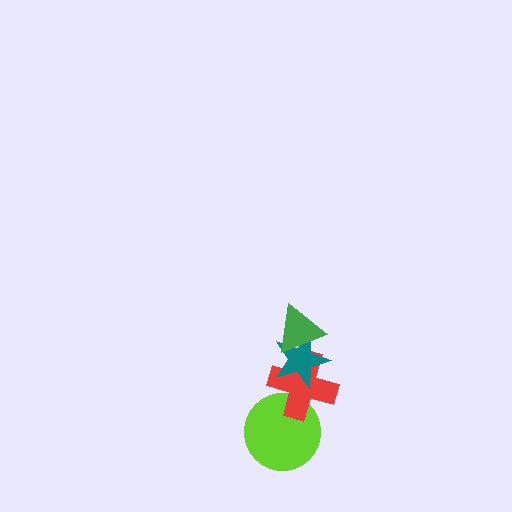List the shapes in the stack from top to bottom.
From top to bottom: the green triangle, the teal star, the red cross, the lime circle.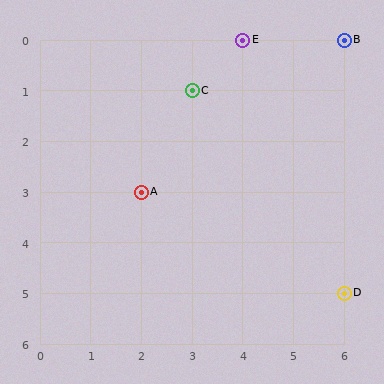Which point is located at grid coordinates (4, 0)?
Point E is at (4, 0).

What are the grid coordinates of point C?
Point C is at grid coordinates (3, 1).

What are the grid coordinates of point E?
Point E is at grid coordinates (4, 0).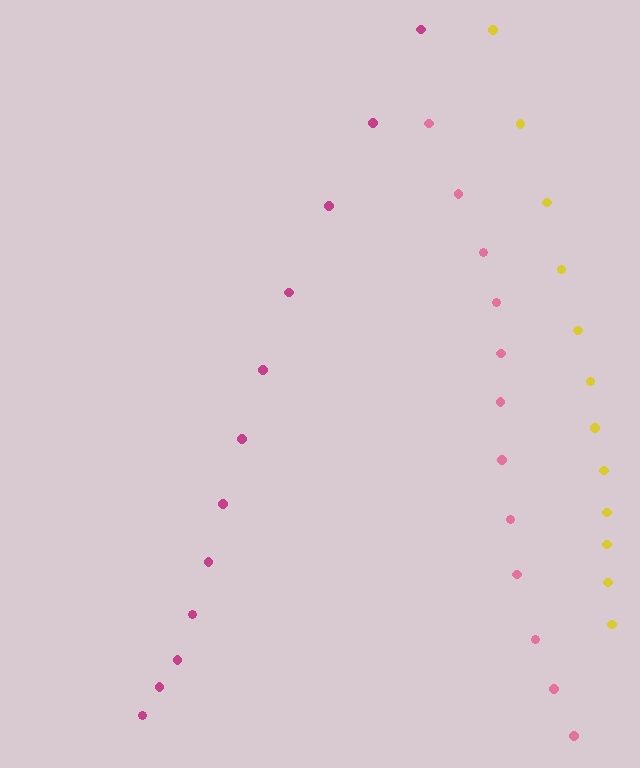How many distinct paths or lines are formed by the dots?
There are 3 distinct paths.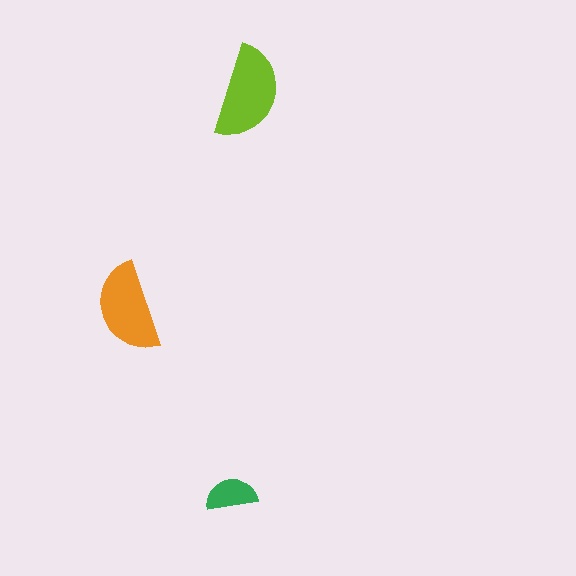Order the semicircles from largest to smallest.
the lime one, the orange one, the green one.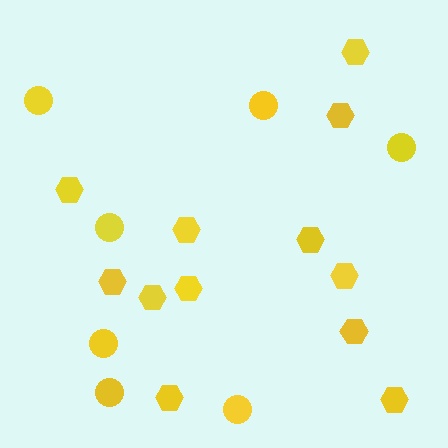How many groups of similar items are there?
There are 2 groups: one group of circles (7) and one group of hexagons (12).